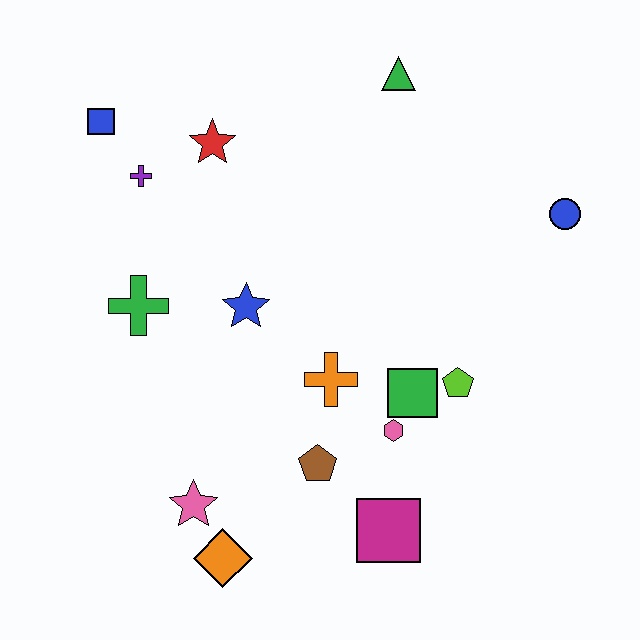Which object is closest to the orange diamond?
The pink star is closest to the orange diamond.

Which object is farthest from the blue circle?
The orange diamond is farthest from the blue circle.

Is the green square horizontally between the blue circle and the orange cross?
Yes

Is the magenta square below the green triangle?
Yes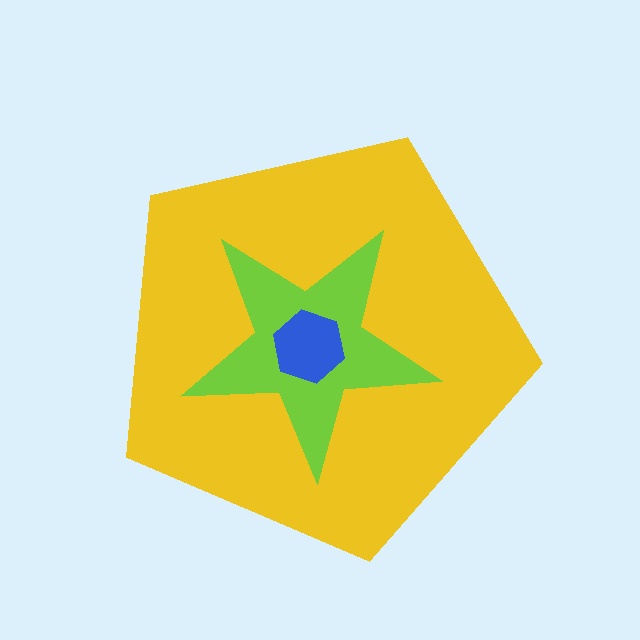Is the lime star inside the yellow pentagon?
Yes.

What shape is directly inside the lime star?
The blue hexagon.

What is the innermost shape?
The blue hexagon.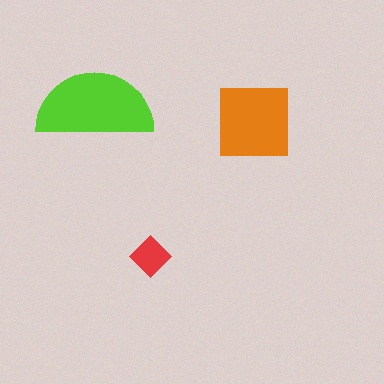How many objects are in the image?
There are 3 objects in the image.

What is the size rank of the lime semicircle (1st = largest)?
1st.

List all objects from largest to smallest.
The lime semicircle, the orange square, the red diamond.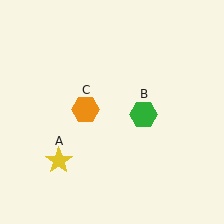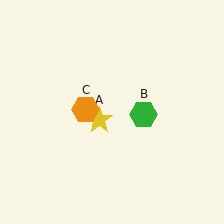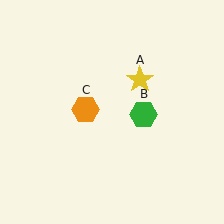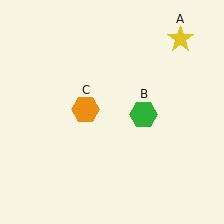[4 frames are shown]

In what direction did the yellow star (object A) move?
The yellow star (object A) moved up and to the right.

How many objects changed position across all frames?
1 object changed position: yellow star (object A).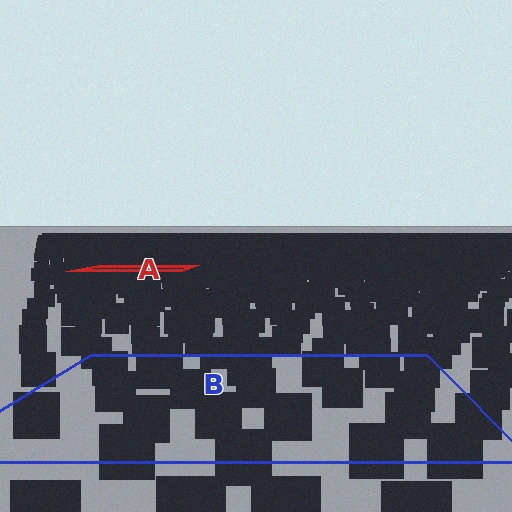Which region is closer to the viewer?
Region B is closer. The texture elements there are larger and more spread out.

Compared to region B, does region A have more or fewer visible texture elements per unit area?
Region A has more texture elements per unit area — they are packed more densely because it is farther away.